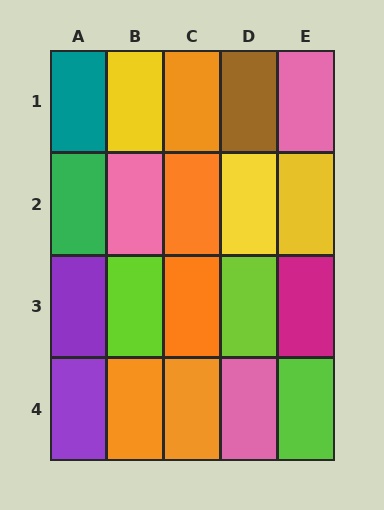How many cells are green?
1 cell is green.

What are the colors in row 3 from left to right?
Purple, lime, orange, lime, magenta.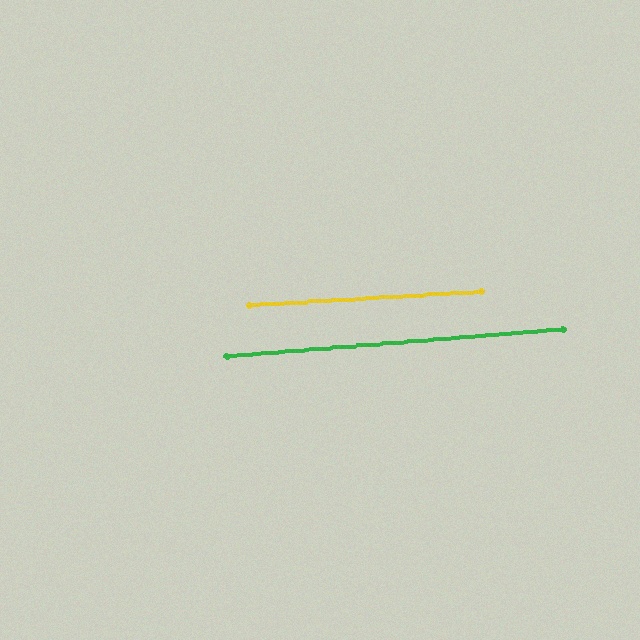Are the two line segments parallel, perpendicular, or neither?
Parallel — their directions differ by only 1.1°.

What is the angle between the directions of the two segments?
Approximately 1 degree.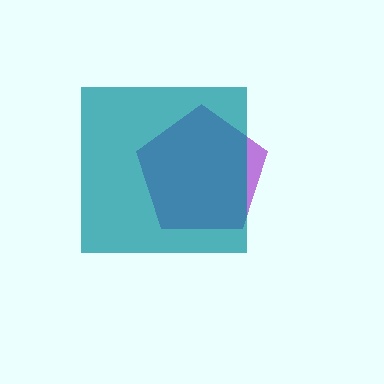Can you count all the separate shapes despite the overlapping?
Yes, there are 2 separate shapes.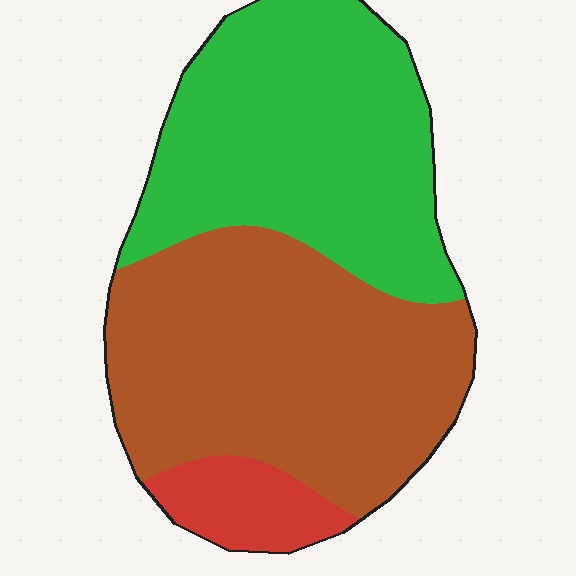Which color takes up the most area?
Brown, at roughly 50%.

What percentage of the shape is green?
Green takes up about two fifths (2/5) of the shape.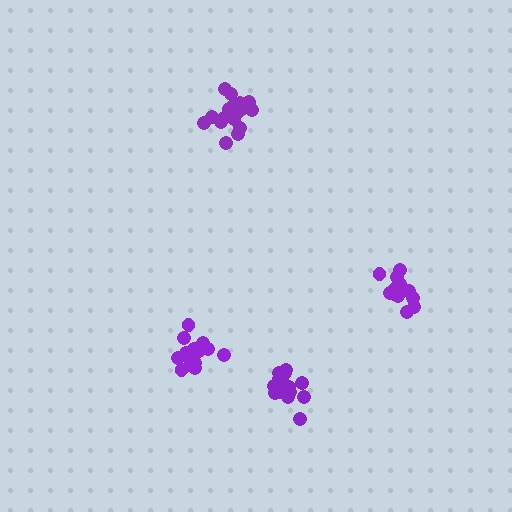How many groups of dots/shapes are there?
There are 4 groups.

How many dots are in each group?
Group 1: 17 dots, Group 2: 19 dots, Group 3: 15 dots, Group 4: 17 dots (68 total).